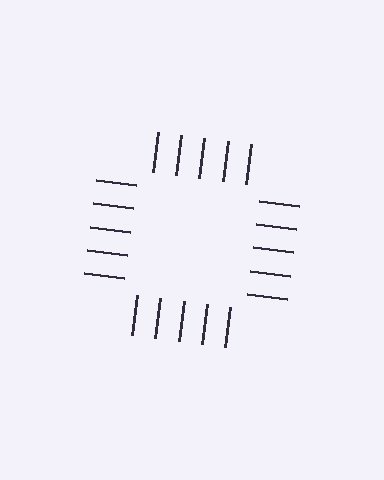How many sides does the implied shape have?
4 sides — the line-ends trace a square.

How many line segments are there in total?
20 — 5 along each of the 4 edges.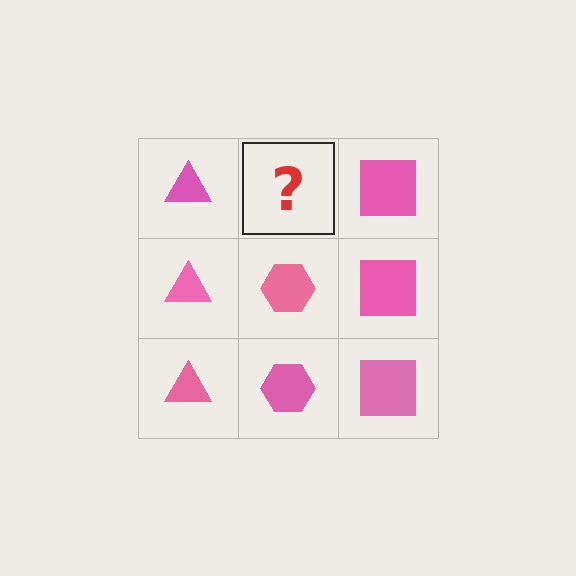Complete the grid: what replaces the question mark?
The question mark should be replaced with a pink hexagon.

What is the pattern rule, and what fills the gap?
The rule is that each column has a consistent shape. The gap should be filled with a pink hexagon.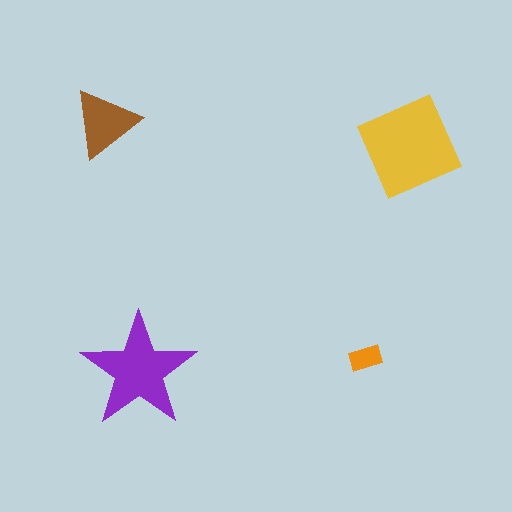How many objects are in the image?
There are 4 objects in the image.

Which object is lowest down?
The purple star is bottommost.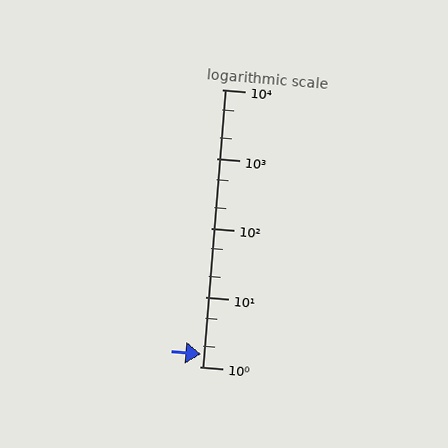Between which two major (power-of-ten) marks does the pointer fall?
The pointer is between 1 and 10.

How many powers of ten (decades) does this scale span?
The scale spans 4 decades, from 1 to 10000.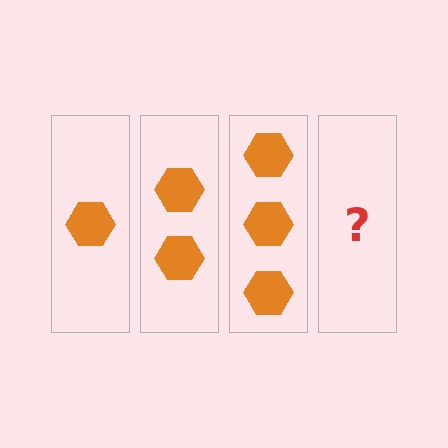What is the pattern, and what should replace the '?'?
The pattern is that each step adds one more hexagon. The '?' should be 4 hexagons.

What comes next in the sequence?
The next element should be 4 hexagons.